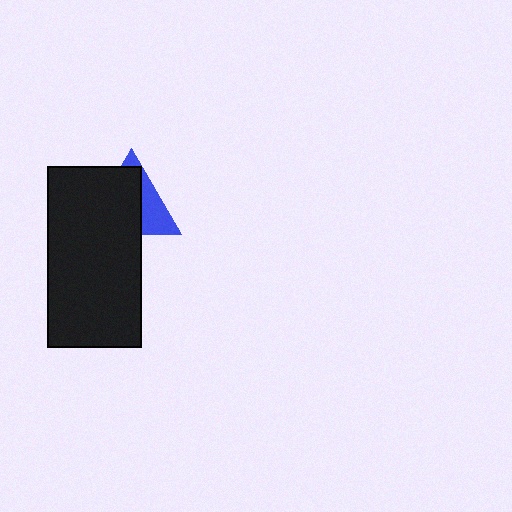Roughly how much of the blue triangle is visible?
A small part of it is visible (roughly 36%).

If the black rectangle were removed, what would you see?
You would see the complete blue triangle.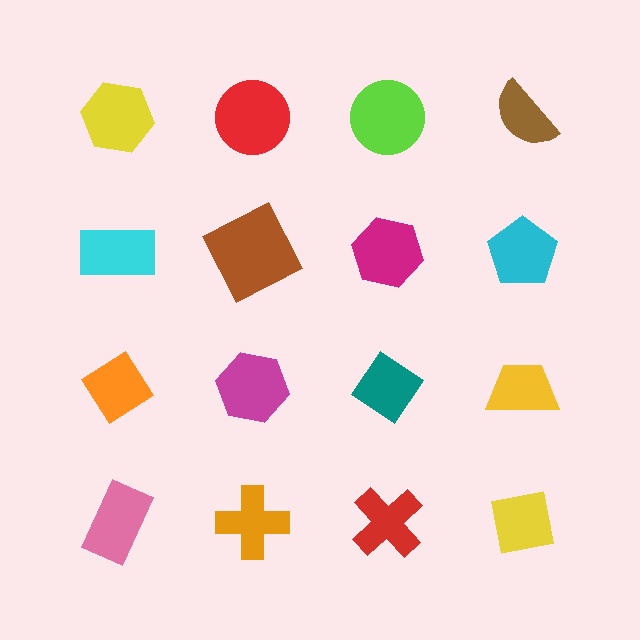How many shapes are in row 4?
4 shapes.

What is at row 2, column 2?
A brown square.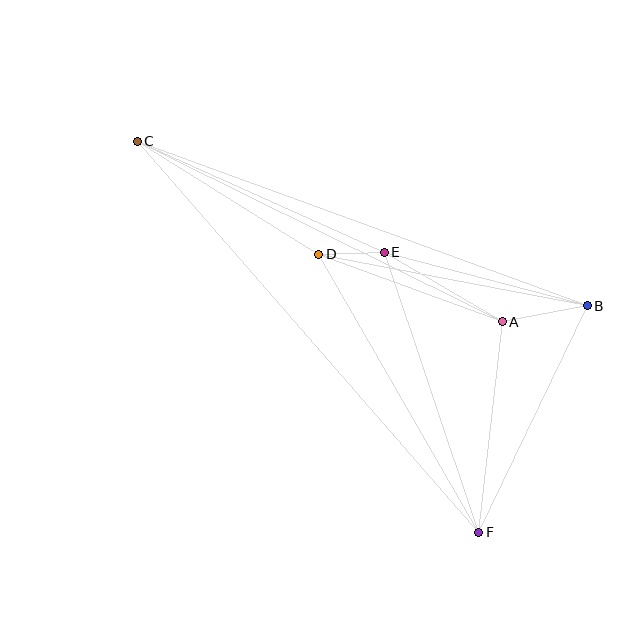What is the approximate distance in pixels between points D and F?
The distance between D and F is approximately 321 pixels.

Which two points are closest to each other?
Points D and E are closest to each other.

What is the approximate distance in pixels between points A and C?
The distance between A and C is approximately 407 pixels.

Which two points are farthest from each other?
Points C and F are farthest from each other.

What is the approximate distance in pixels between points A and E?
The distance between A and E is approximately 137 pixels.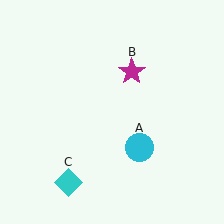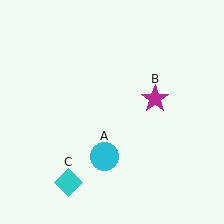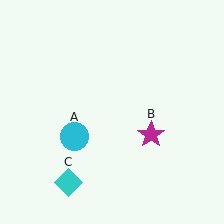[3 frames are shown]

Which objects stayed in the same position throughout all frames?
Cyan diamond (object C) remained stationary.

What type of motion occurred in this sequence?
The cyan circle (object A), magenta star (object B) rotated clockwise around the center of the scene.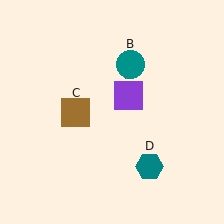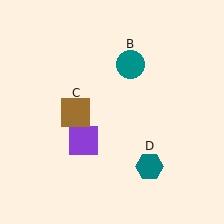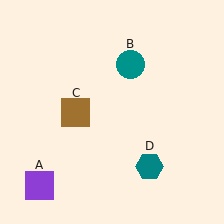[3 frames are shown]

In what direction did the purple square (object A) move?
The purple square (object A) moved down and to the left.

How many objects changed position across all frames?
1 object changed position: purple square (object A).